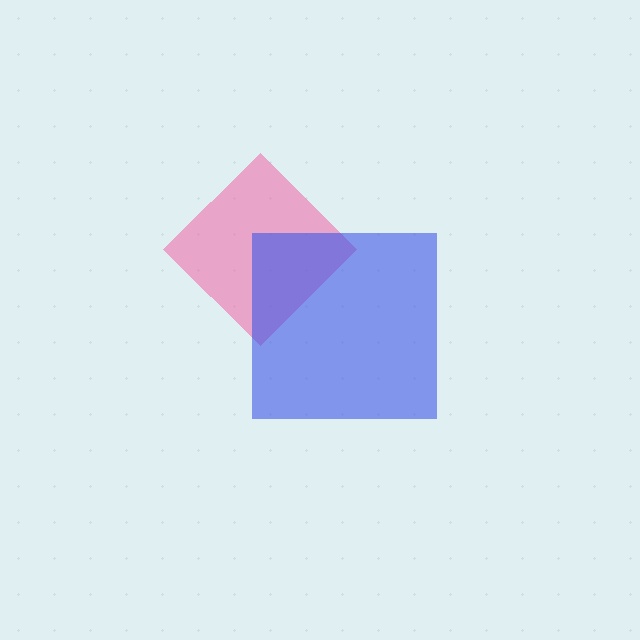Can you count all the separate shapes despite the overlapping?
Yes, there are 2 separate shapes.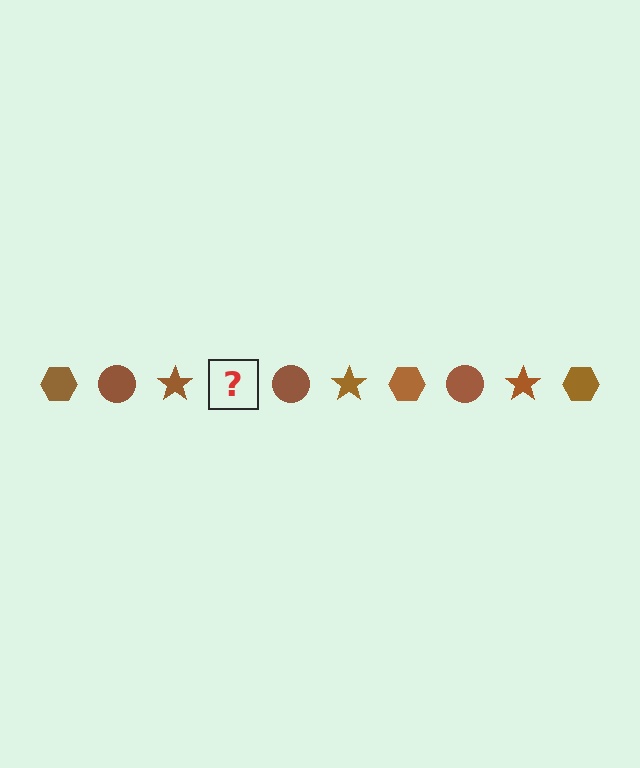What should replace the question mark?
The question mark should be replaced with a brown hexagon.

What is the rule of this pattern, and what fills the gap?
The rule is that the pattern cycles through hexagon, circle, star shapes in brown. The gap should be filled with a brown hexagon.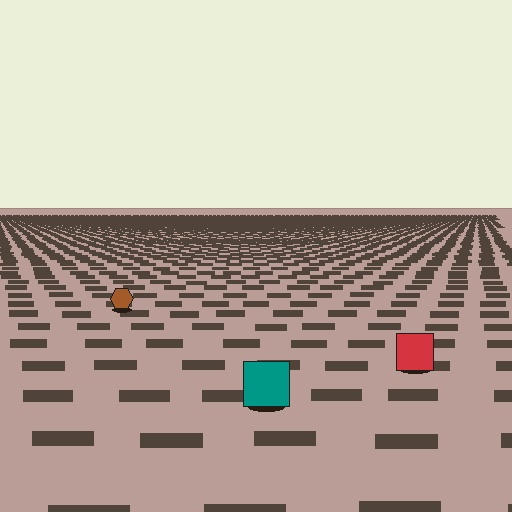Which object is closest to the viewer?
The teal square is closest. The texture marks near it are larger and more spread out.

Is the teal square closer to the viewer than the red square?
Yes. The teal square is closer — you can tell from the texture gradient: the ground texture is coarser near it.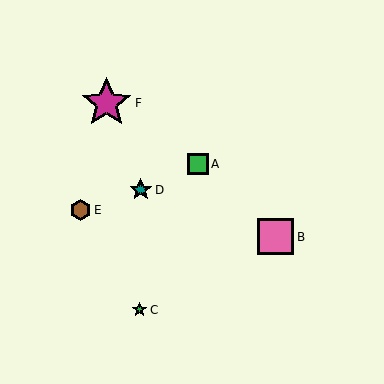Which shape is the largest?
The magenta star (labeled F) is the largest.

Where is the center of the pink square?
The center of the pink square is at (276, 236).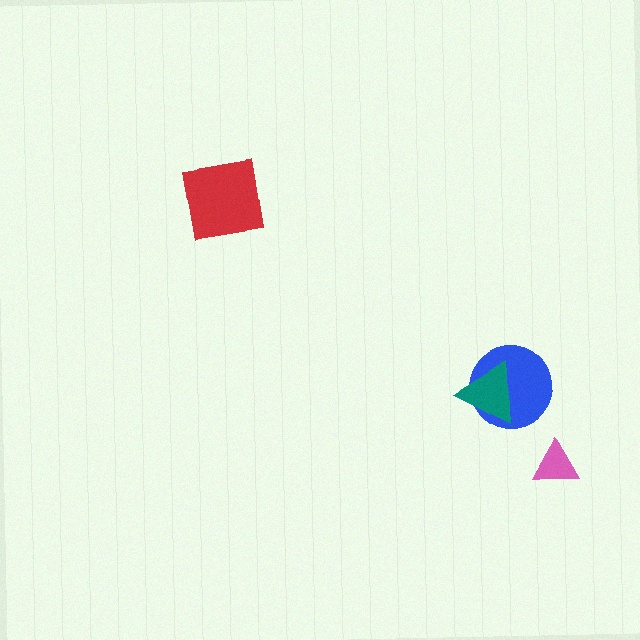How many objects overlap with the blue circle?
1 object overlaps with the blue circle.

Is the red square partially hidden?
No, no other shape covers it.